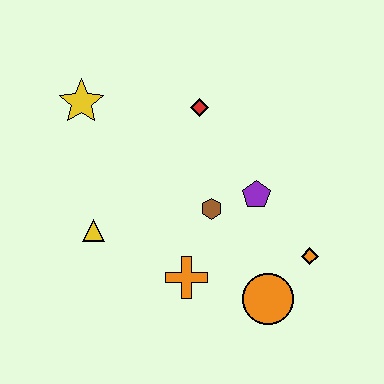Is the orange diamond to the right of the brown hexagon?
Yes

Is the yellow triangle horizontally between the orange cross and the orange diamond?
No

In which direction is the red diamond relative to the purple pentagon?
The red diamond is above the purple pentagon.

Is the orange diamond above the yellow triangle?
No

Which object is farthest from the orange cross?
The yellow star is farthest from the orange cross.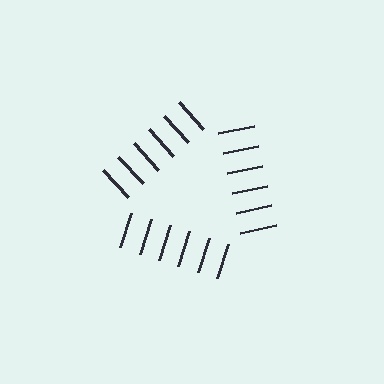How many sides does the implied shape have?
3 sides — the line-ends trace a triangle.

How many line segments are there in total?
18 — 6 along each of the 3 edges.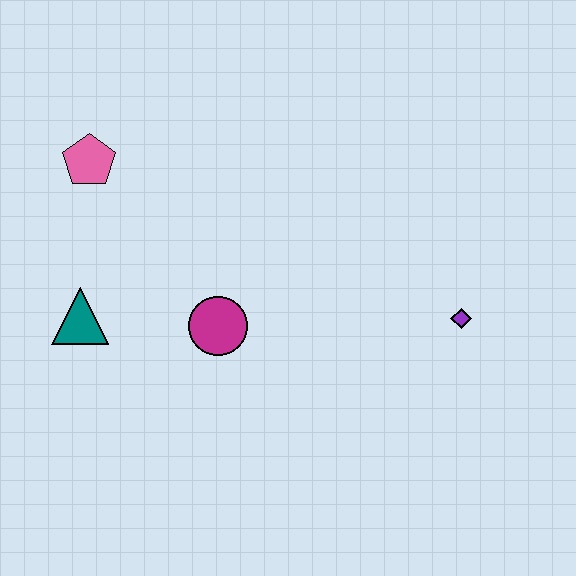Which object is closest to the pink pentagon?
The teal triangle is closest to the pink pentagon.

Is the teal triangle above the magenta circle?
Yes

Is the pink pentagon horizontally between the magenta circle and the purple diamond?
No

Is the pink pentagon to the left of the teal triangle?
No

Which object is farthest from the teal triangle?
The purple diamond is farthest from the teal triangle.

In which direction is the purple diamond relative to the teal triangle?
The purple diamond is to the right of the teal triangle.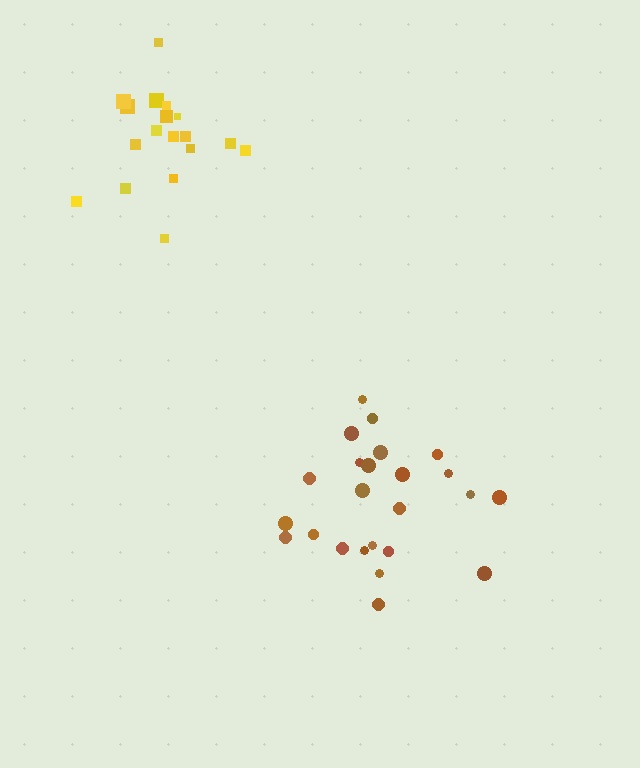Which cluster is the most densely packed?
Yellow.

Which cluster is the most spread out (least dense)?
Brown.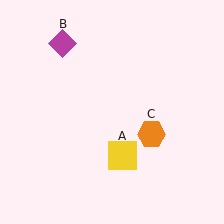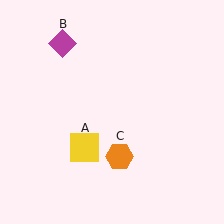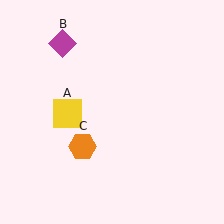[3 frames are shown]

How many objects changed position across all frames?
2 objects changed position: yellow square (object A), orange hexagon (object C).